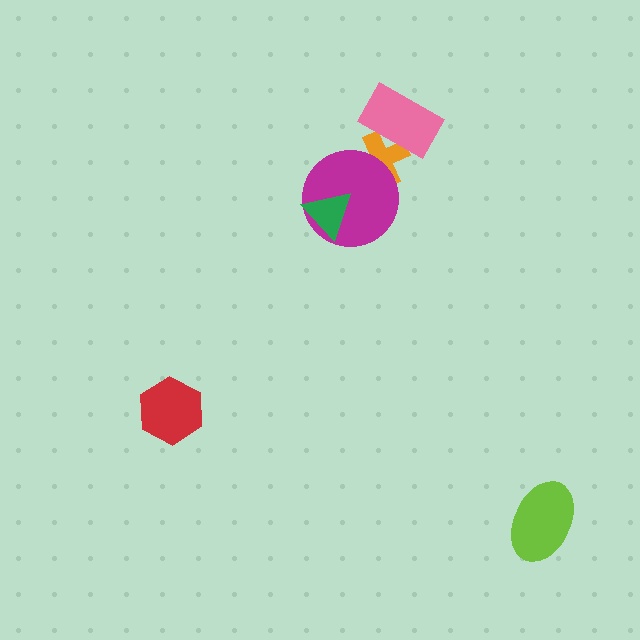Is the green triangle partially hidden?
No, no other shape covers it.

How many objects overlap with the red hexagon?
0 objects overlap with the red hexagon.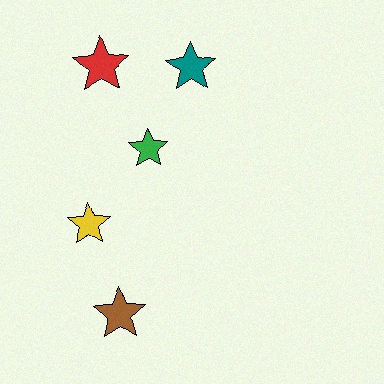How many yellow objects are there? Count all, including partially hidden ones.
There is 1 yellow object.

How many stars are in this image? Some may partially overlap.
There are 5 stars.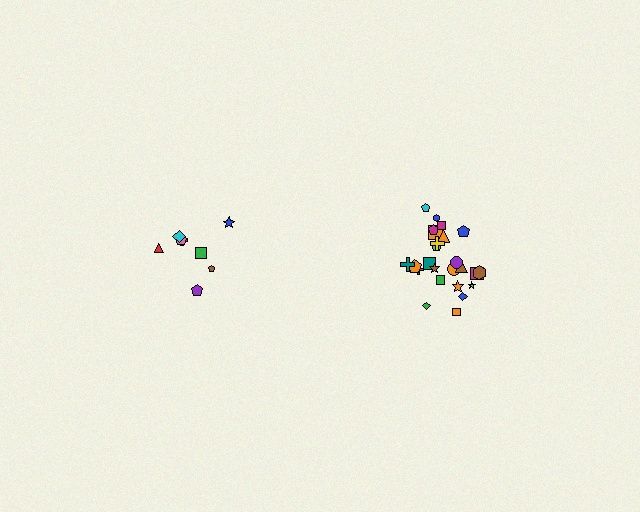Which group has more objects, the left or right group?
The right group.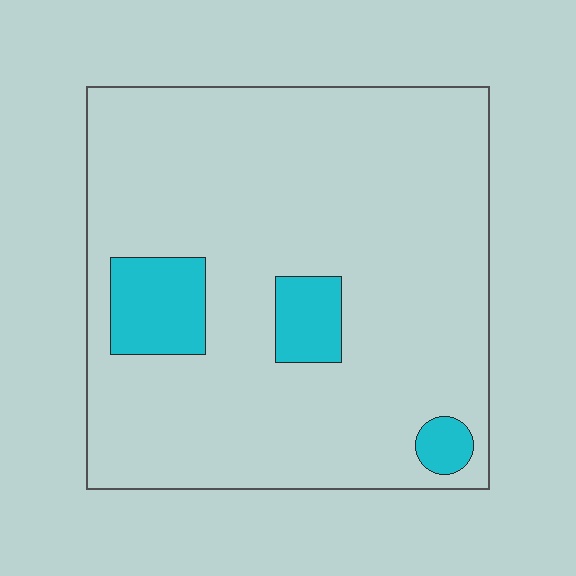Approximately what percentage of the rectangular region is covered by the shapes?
Approximately 10%.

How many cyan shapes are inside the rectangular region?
3.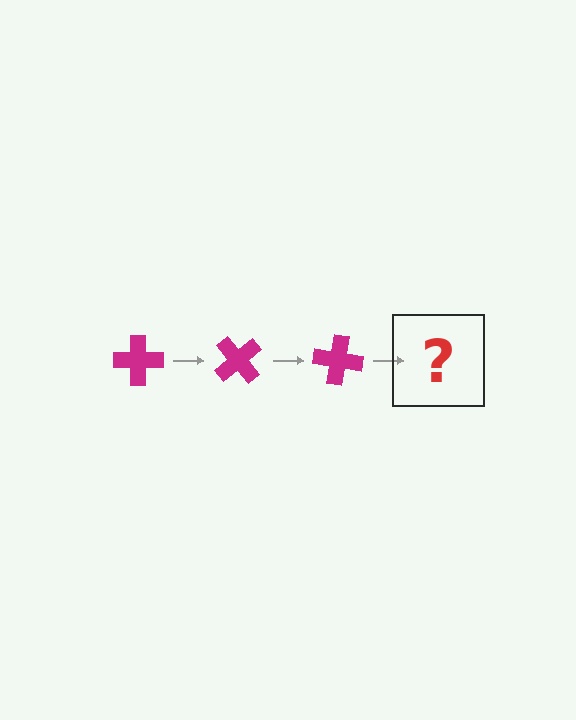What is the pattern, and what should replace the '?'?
The pattern is that the cross rotates 50 degrees each step. The '?' should be a magenta cross rotated 150 degrees.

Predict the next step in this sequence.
The next step is a magenta cross rotated 150 degrees.